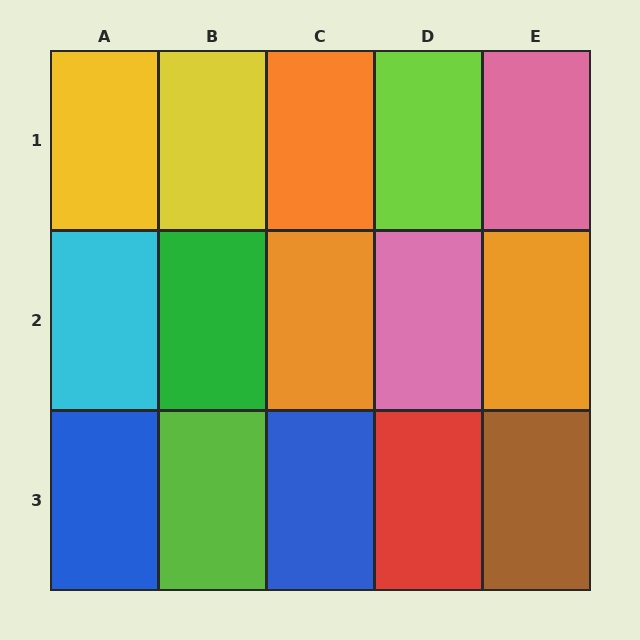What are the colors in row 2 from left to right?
Cyan, green, orange, pink, orange.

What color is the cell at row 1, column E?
Pink.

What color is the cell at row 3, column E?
Brown.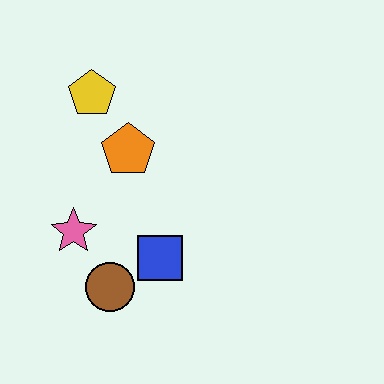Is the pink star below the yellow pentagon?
Yes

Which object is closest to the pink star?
The brown circle is closest to the pink star.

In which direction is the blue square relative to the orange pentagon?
The blue square is below the orange pentagon.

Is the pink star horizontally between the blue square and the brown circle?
No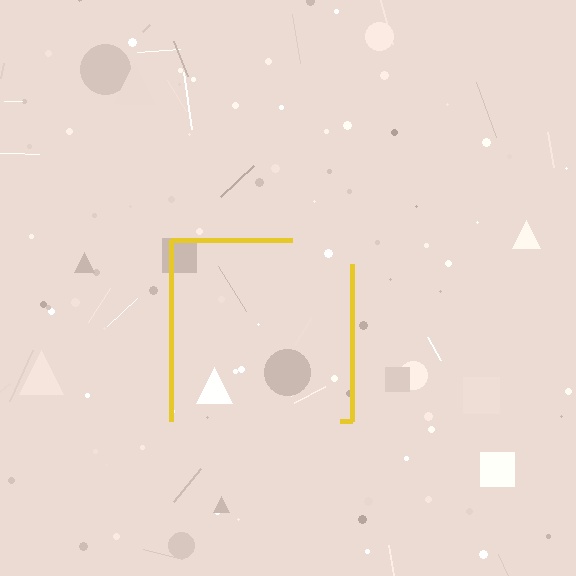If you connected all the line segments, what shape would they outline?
They would outline a square.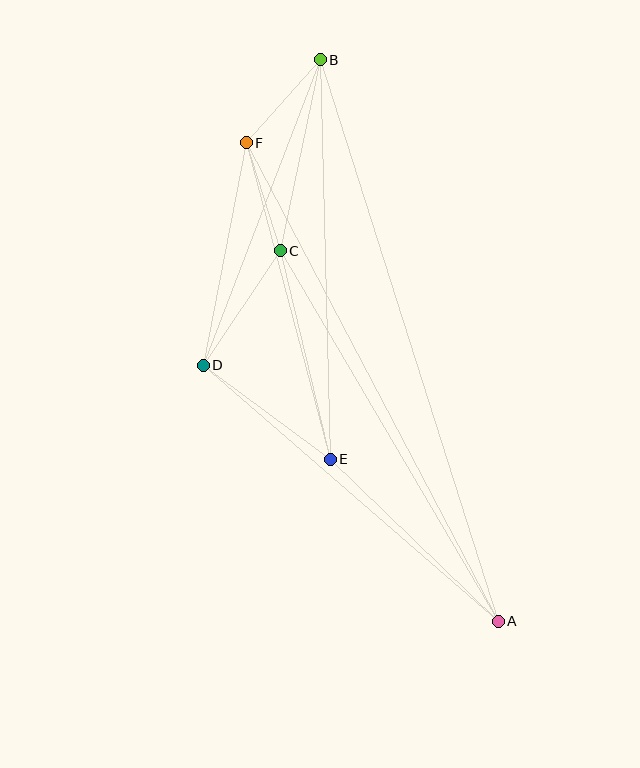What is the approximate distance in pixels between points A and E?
The distance between A and E is approximately 234 pixels.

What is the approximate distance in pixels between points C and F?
The distance between C and F is approximately 113 pixels.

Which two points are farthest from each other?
Points A and B are farthest from each other.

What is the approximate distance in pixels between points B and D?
The distance between B and D is approximately 327 pixels.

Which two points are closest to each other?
Points B and F are closest to each other.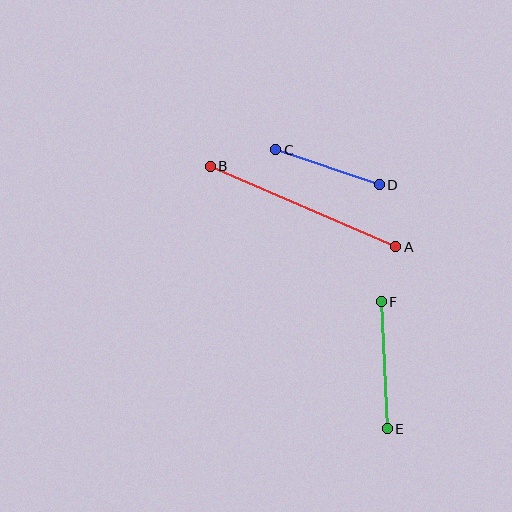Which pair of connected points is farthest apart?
Points A and B are farthest apart.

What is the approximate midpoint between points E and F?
The midpoint is at approximately (384, 365) pixels.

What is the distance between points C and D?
The distance is approximately 109 pixels.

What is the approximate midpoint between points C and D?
The midpoint is at approximately (328, 167) pixels.